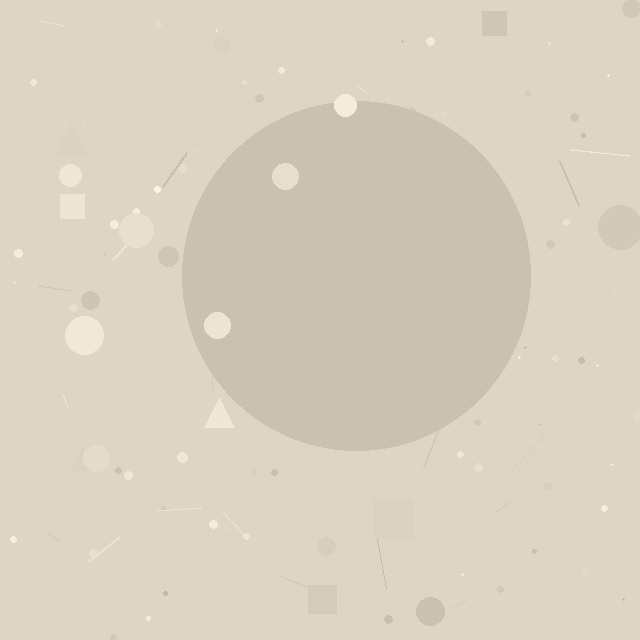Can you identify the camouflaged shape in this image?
The camouflaged shape is a circle.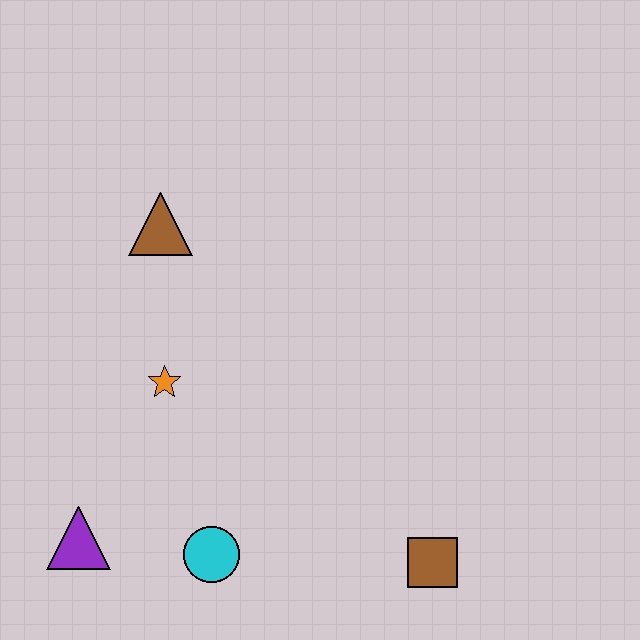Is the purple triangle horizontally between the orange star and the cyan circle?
No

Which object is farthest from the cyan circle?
The brown triangle is farthest from the cyan circle.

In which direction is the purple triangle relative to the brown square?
The purple triangle is to the left of the brown square.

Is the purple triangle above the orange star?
No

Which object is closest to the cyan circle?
The purple triangle is closest to the cyan circle.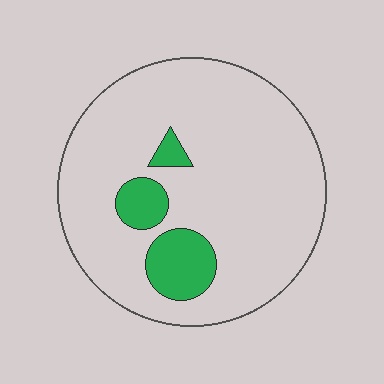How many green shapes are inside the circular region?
3.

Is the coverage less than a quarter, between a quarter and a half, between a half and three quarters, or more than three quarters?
Less than a quarter.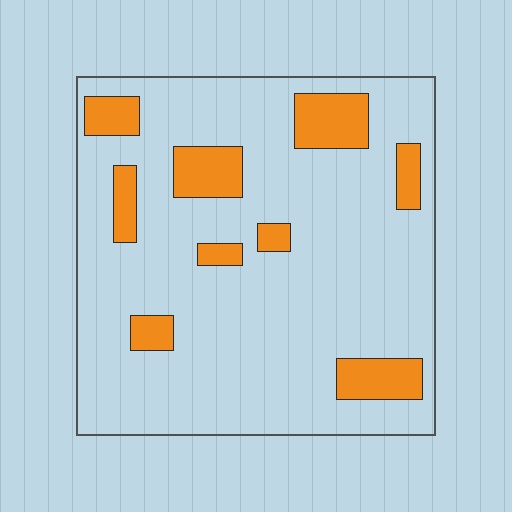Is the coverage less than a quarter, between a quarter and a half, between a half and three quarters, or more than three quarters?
Less than a quarter.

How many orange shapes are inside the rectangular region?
9.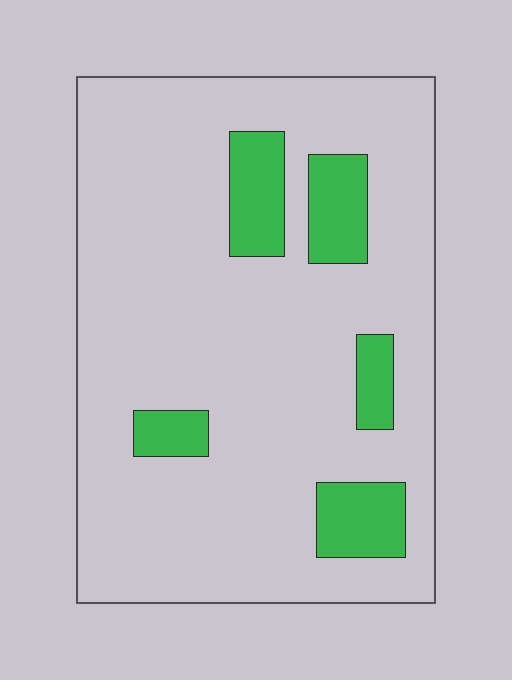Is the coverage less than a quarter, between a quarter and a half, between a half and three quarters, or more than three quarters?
Less than a quarter.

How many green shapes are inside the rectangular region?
5.